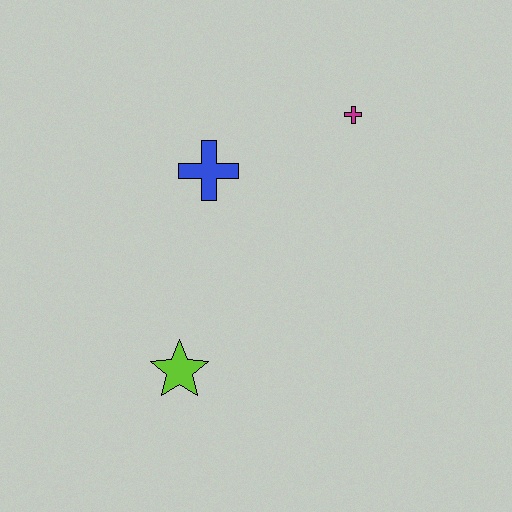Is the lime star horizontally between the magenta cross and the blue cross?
No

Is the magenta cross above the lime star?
Yes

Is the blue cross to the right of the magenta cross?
No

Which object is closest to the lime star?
The blue cross is closest to the lime star.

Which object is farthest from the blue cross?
The lime star is farthest from the blue cross.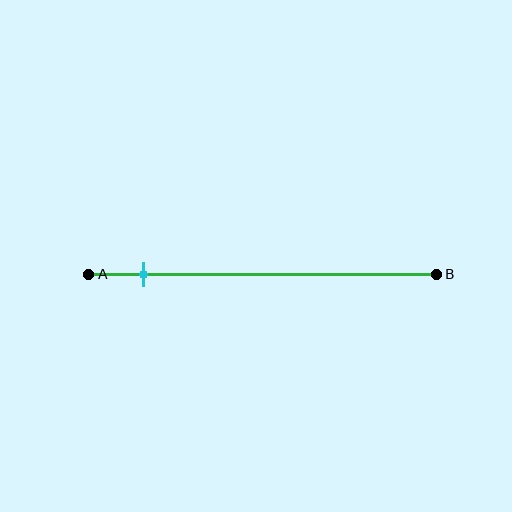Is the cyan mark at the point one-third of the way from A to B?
No, the mark is at about 15% from A, not at the 33% one-third point.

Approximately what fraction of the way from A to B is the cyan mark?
The cyan mark is approximately 15% of the way from A to B.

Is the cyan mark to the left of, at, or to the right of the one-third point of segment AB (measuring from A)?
The cyan mark is to the left of the one-third point of segment AB.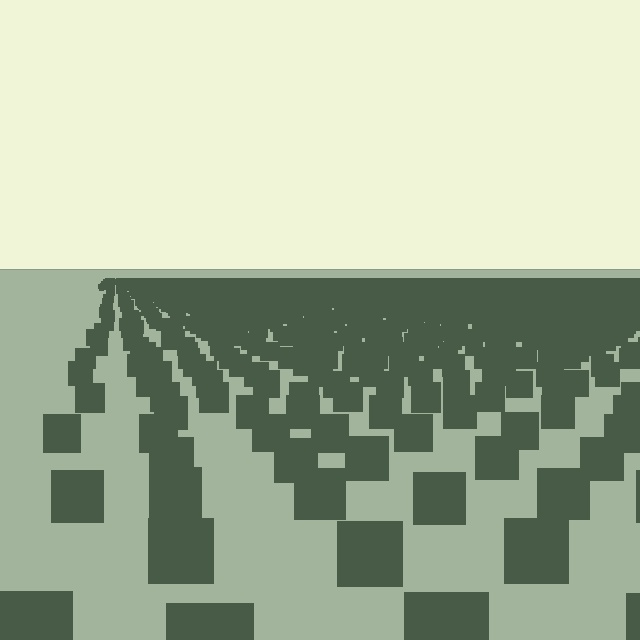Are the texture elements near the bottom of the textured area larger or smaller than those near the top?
Larger. Near the bottom, elements are closer to the viewer and appear at a bigger on-screen size.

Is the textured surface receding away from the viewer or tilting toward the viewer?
The surface is receding away from the viewer. Texture elements get smaller and denser toward the top.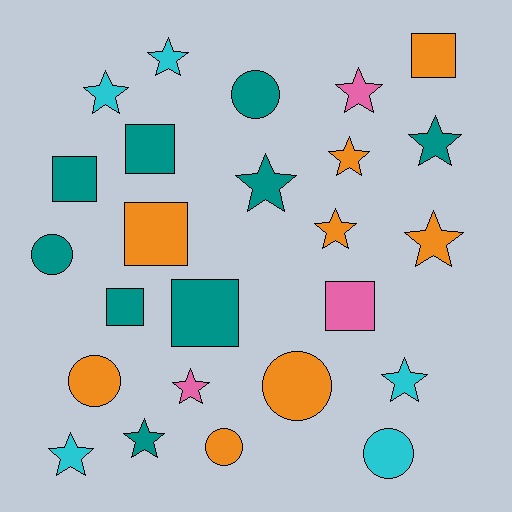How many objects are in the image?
There are 25 objects.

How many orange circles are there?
There are 3 orange circles.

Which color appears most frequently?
Teal, with 9 objects.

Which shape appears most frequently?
Star, with 12 objects.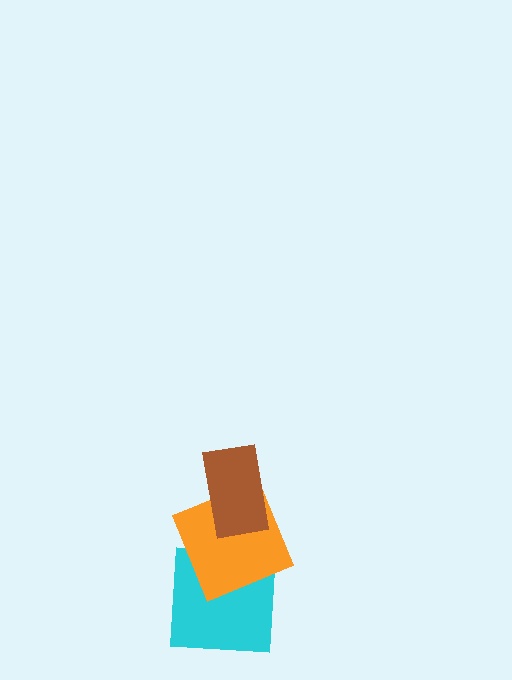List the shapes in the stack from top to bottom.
From top to bottom: the brown rectangle, the orange square, the cyan square.